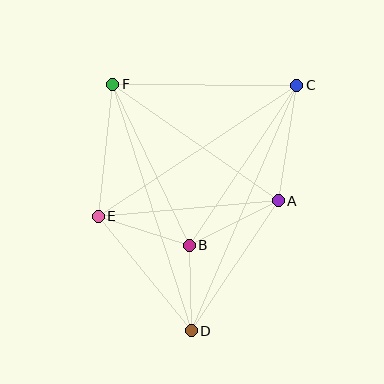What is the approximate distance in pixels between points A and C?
The distance between A and C is approximately 117 pixels.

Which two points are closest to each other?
Points B and D are closest to each other.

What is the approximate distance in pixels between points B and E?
The distance between B and E is approximately 95 pixels.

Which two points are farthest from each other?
Points C and D are farthest from each other.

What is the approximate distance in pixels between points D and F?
The distance between D and F is approximately 259 pixels.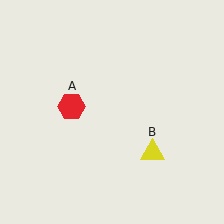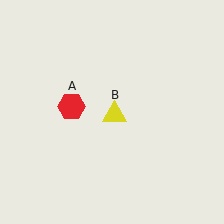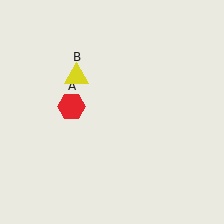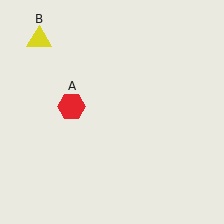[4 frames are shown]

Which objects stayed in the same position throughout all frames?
Red hexagon (object A) remained stationary.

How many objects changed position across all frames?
1 object changed position: yellow triangle (object B).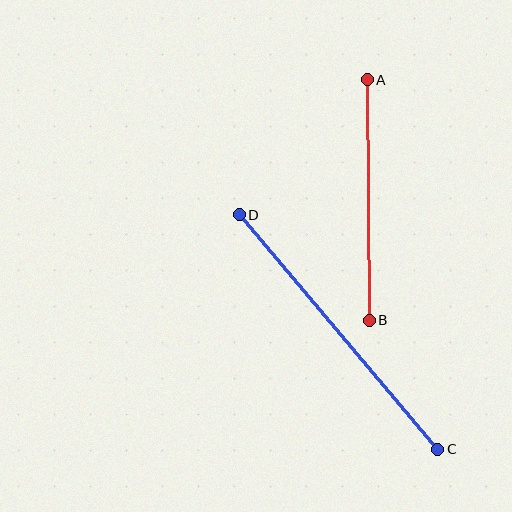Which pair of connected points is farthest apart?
Points C and D are farthest apart.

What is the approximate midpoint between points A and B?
The midpoint is at approximately (368, 200) pixels.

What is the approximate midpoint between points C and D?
The midpoint is at approximately (339, 332) pixels.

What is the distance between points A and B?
The distance is approximately 240 pixels.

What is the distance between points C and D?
The distance is approximately 307 pixels.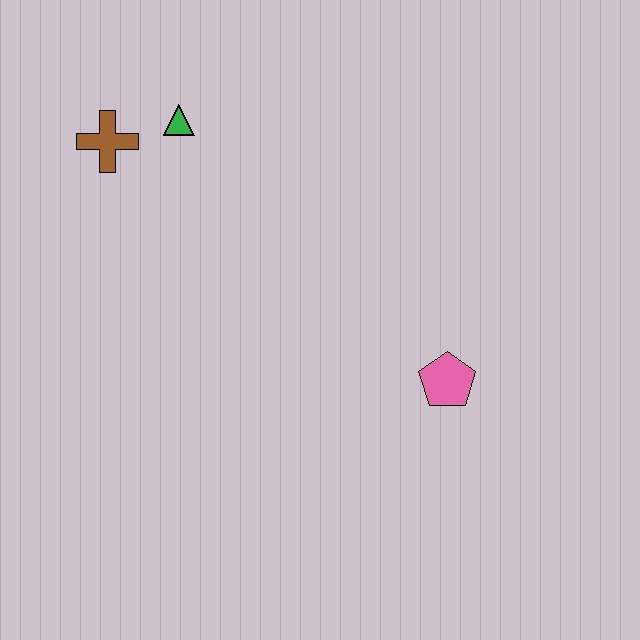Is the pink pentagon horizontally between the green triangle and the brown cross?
No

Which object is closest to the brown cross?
The green triangle is closest to the brown cross.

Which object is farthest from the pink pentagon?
The brown cross is farthest from the pink pentagon.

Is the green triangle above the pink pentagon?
Yes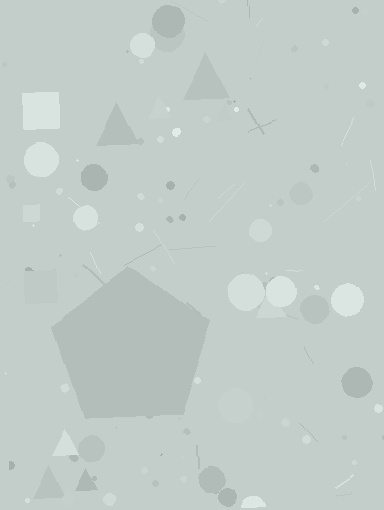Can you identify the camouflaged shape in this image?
The camouflaged shape is a pentagon.